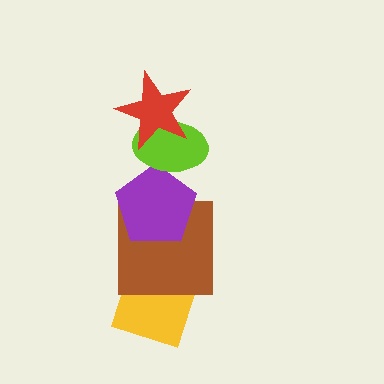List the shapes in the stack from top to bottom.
From top to bottom: the red star, the lime ellipse, the purple pentagon, the brown square, the yellow diamond.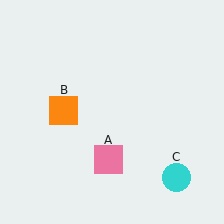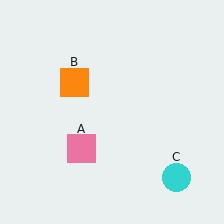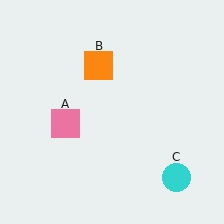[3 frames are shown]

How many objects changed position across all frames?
2 objects changed position: pink square (object A), orange square (object B).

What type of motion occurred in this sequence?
The pink square (object A), orange square (object B) rotated clockwise around the center of the scene.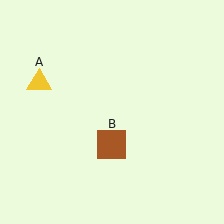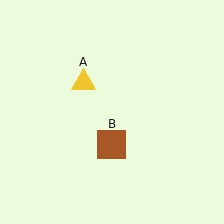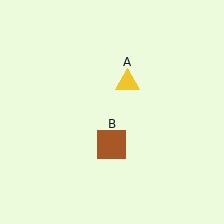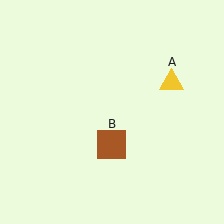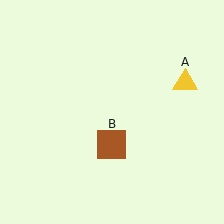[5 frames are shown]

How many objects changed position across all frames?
1 object changed position: yellow triangle (object A).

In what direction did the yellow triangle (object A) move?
The yellow triangle (object A) moved right.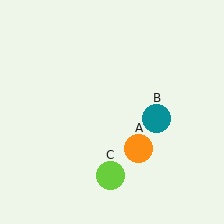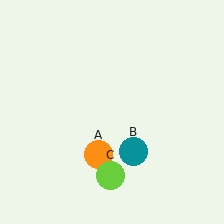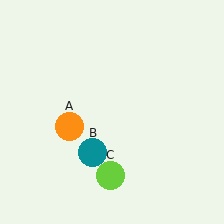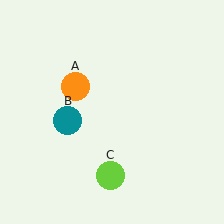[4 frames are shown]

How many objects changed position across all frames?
2 objects changed position: orange circle (object A), teal circle (object B).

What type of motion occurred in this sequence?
The orange circle (object A), teal circle (object B) rotated clockwise around the center of the scene.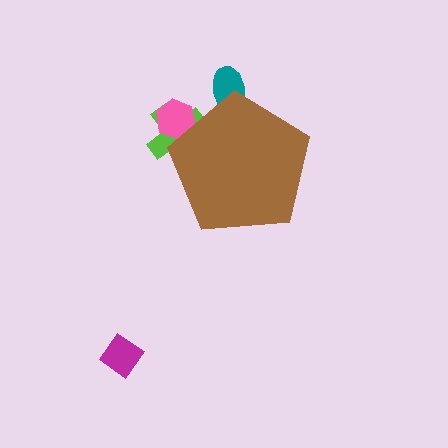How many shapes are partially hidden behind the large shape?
3 shapes are partially hidden.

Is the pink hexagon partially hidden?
Yes, the pink hexagon is partially hidden behind the brown pentagon.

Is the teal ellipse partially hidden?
Yes, the teal ellipse is partially hidden behind the brown pentagon.